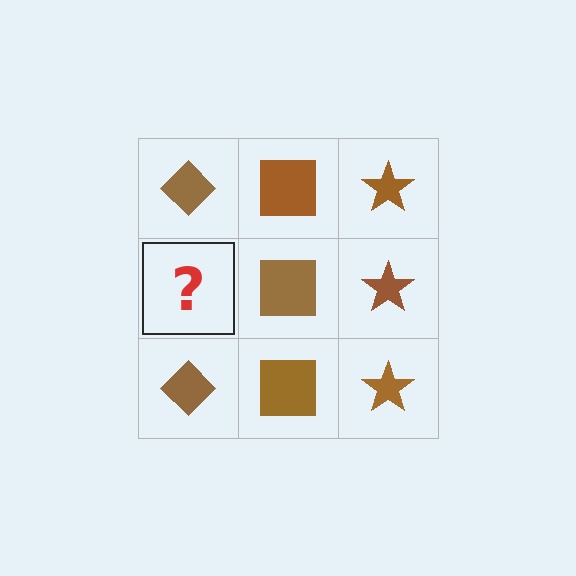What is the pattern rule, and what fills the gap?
The rule is that each column has a consistent shape. The gap should be filled with a brown diamond.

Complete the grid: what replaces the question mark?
The question mark should be replaced with a brown diamond.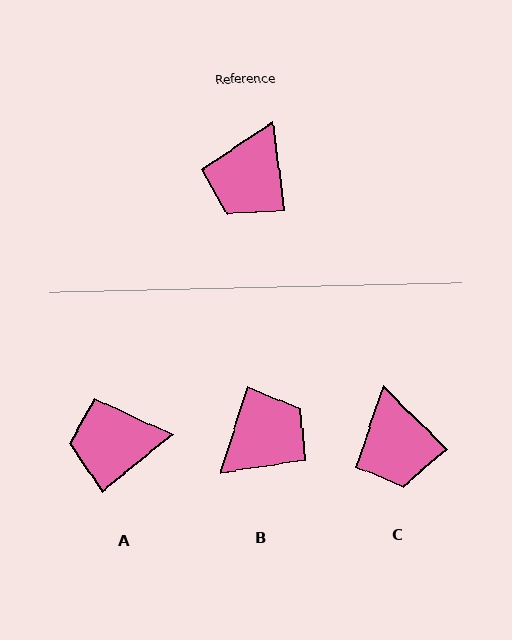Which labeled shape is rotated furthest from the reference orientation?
B, about 155 degrees away.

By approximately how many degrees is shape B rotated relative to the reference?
Approximately 155 degrees counter-clockwise.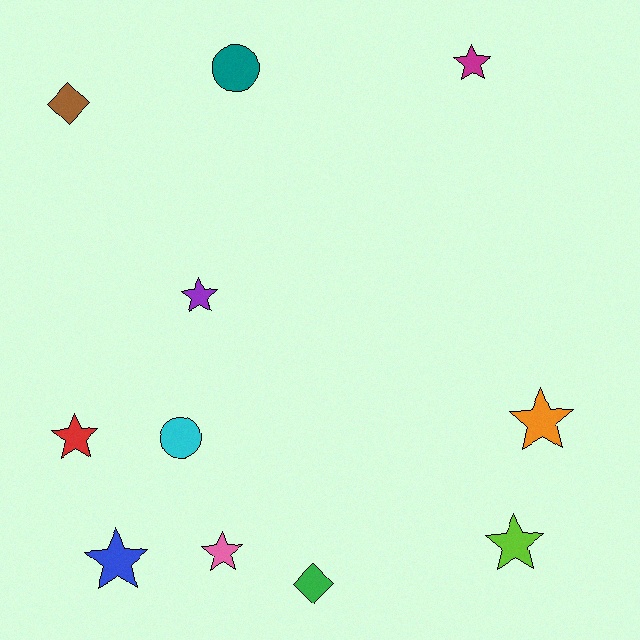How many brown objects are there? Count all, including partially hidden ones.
There is 1 brown object.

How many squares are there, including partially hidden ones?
There are no squares.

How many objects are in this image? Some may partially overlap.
There are 11 objects.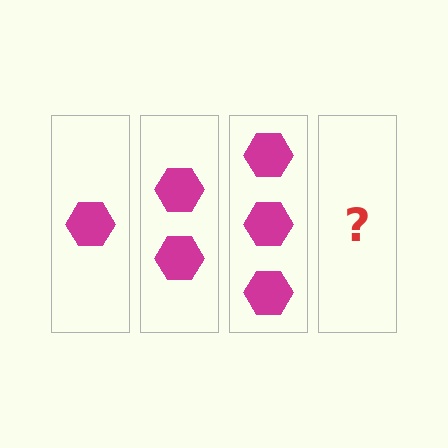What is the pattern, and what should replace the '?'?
The pattern is that each step adds one more hexagon. The '?' should be 4 hexagons.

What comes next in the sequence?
The next element should be 4 hexagons.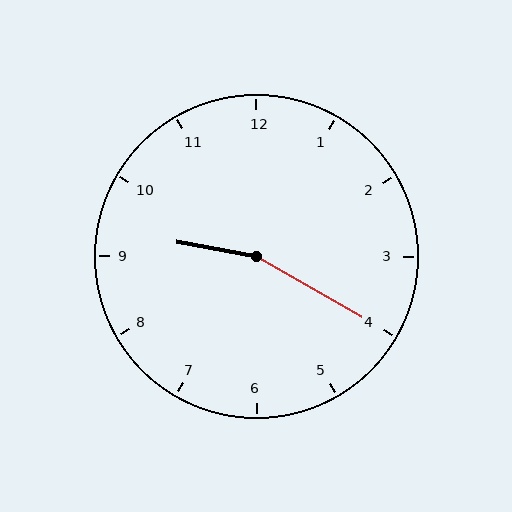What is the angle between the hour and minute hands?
Approximately 160 degrees.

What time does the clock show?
9:20.